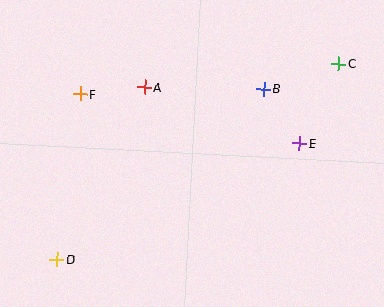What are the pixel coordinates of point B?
Point B is at (264, 89).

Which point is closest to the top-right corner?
Point C is closest to the top-right corner.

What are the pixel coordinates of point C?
Point C is at (338, 64).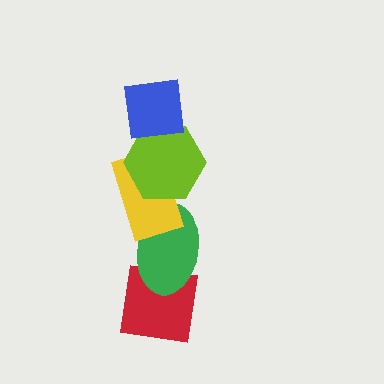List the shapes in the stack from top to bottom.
From top to bottom: the blue square, the lime hexagon, the yellow rectangle, the green ellipse, the red square.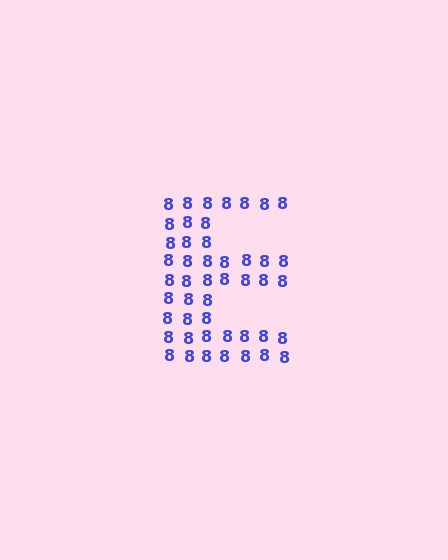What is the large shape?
The large shape is the letter E.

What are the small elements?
The small elements are digit 8's.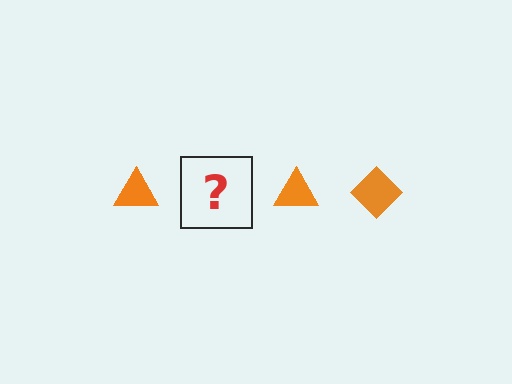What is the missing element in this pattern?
The missing element is an orange diamond.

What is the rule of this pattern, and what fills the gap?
The rule is that the pattern cycles through triangle, diamond shapes in orange. The gap should be filled with an orange diamond.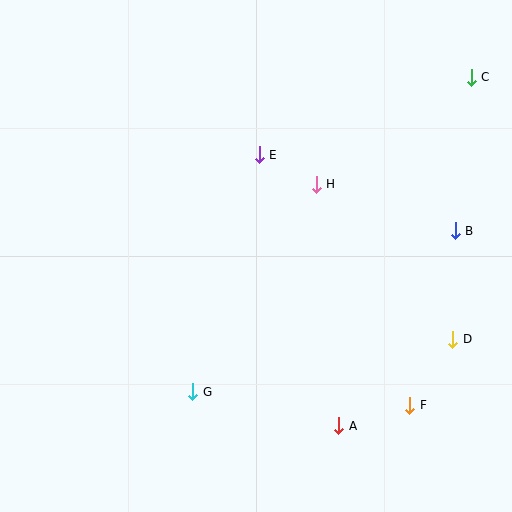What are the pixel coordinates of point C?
Point C is at (471, 77).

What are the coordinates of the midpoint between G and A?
The midpoint between G and A is at (266, 409).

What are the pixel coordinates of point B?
Point B is at (455, 231).